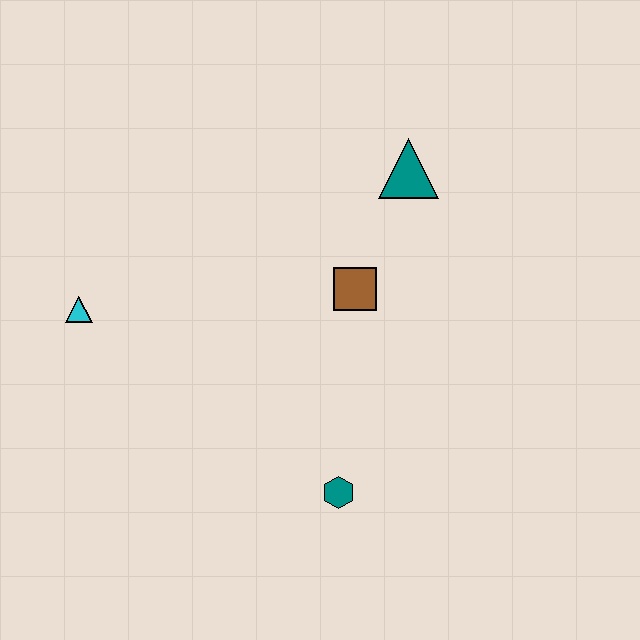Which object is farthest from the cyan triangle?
The teal triangle is farthest from the cyan triangle.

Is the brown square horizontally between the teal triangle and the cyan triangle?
Yes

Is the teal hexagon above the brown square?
No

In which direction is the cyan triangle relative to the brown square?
The cyan triangle is to the left of the brown square.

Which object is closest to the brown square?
The teal triangle is closest to the brown square.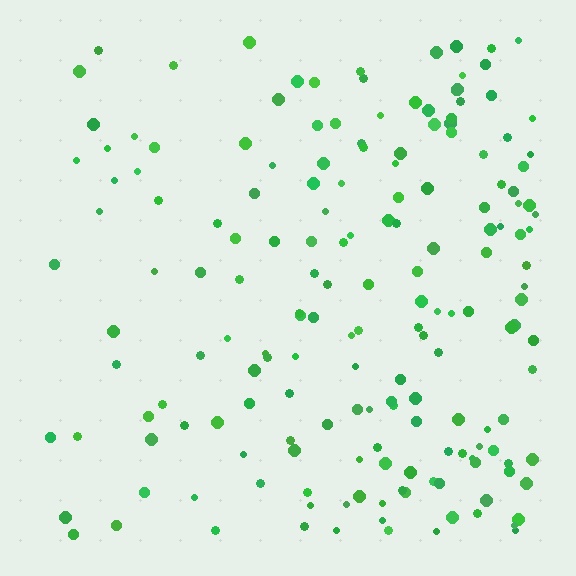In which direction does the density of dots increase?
From left to right, with the right side densest.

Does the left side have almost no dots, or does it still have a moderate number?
Still a moderate number, just noticeably fewer than the right.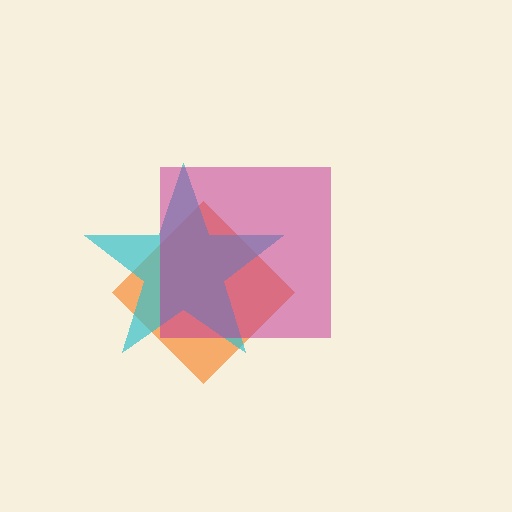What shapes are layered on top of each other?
The layered shapes are: an orange diamond, a cyan star, a magenta square.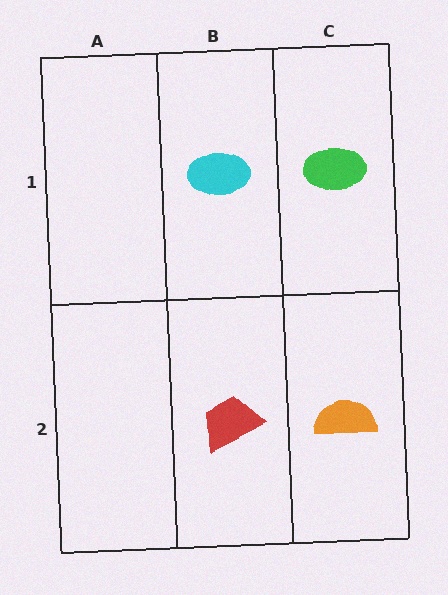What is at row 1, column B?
A cyan ellipse.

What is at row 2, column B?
A red trapezoid.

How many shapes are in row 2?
2 shapes.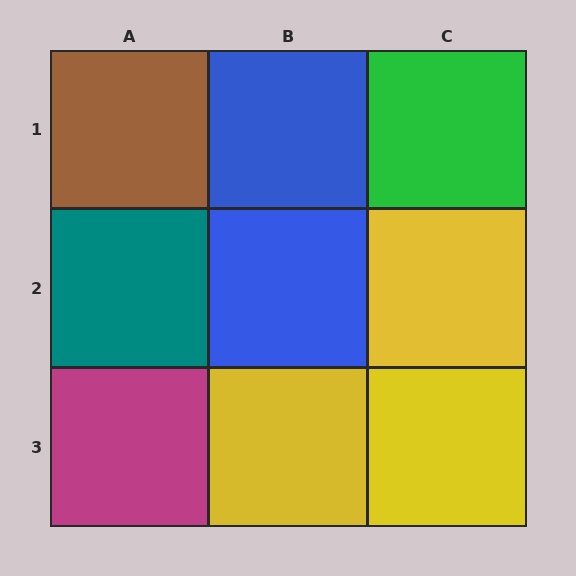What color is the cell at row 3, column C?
Yellow.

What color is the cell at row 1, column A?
Brown.